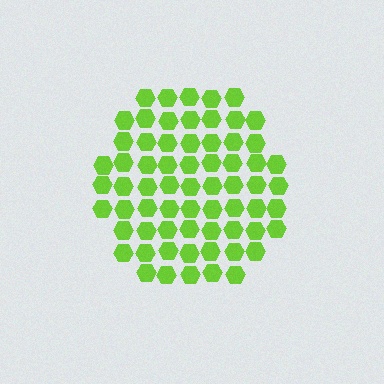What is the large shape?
The large shape is a hexagon.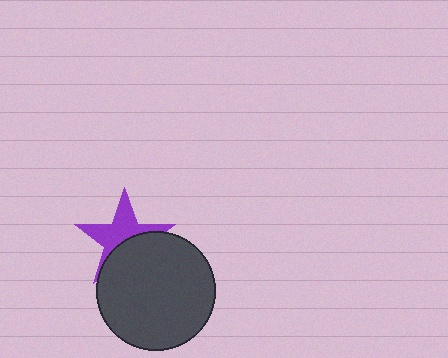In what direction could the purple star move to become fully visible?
The purple star could move up. That would shift it out from behind the dark gray circle entirely.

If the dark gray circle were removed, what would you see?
You would see the complete purple star.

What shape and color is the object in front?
The object in front is a dark gray circle.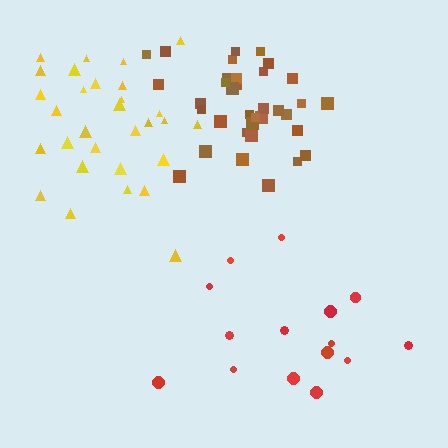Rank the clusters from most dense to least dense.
brown, yellow, red.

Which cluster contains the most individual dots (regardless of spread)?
Brown (35).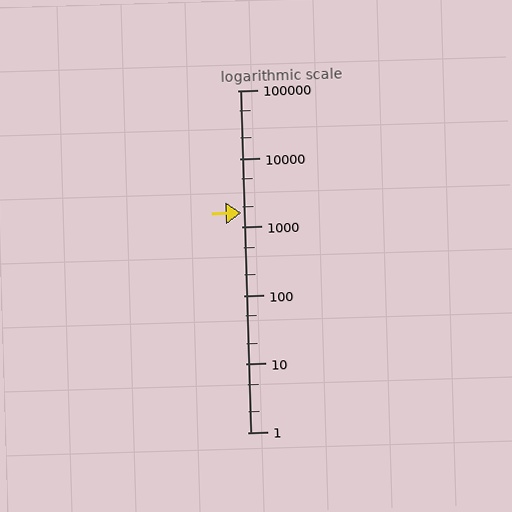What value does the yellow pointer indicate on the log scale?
The pointer indicates approximately 1600.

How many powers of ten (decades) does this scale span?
The scale spans 5 decades, from 1 to 100000.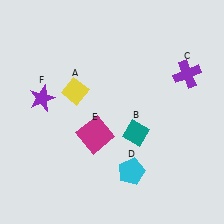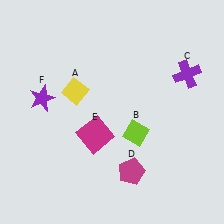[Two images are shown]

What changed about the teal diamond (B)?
In Image 1, B is teal. In Image 2, it changed to lime.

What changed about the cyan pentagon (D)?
In Image 1, D is cyan. In Image 2, it changed to magenta.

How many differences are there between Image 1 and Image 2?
There are 2 differences between the two images.